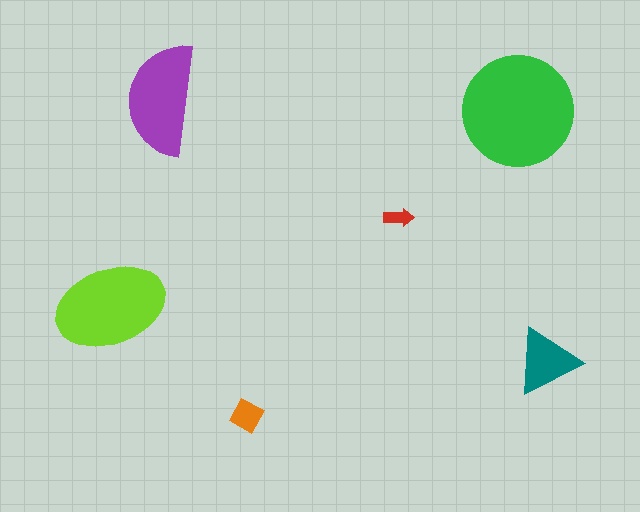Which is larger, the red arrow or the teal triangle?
The teal triangle.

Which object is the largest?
The green circle.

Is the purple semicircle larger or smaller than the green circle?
Smaller.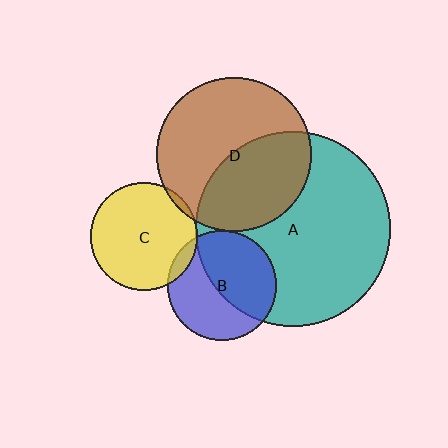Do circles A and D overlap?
Yes.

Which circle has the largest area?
Circle A (teal).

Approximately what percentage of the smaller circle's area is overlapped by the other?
Approximately 45%.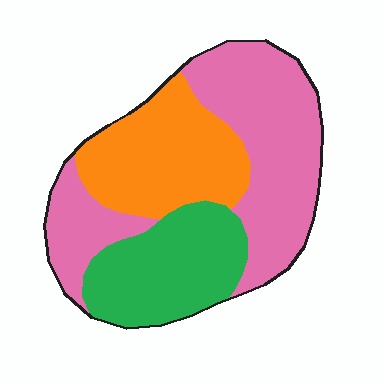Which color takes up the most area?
Pink, at roughly 45%.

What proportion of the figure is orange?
Orange takes up between a sixth and a third of the figure.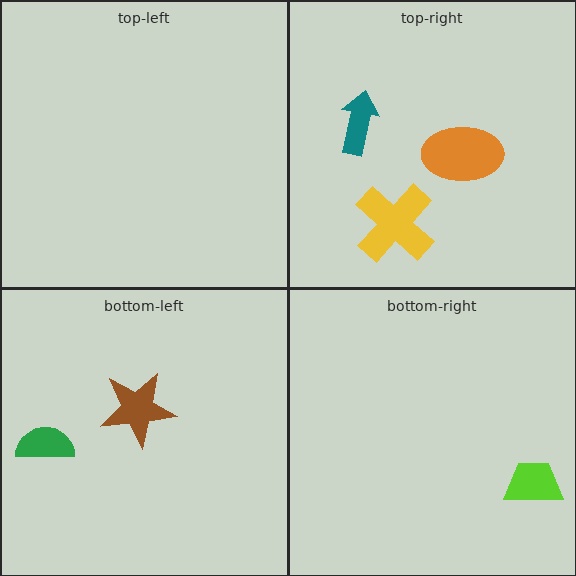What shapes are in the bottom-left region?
The green semicircle, the brown star.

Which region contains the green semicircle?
The bottom-left region.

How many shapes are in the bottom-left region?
2.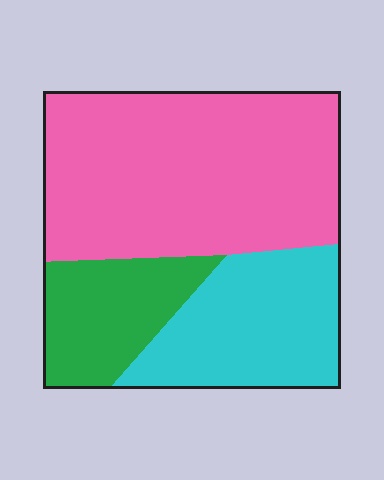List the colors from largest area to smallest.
From largest to smallest: pink, cyan, green.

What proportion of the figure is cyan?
Cyan takes up about one quarter (1/4) of the figure.